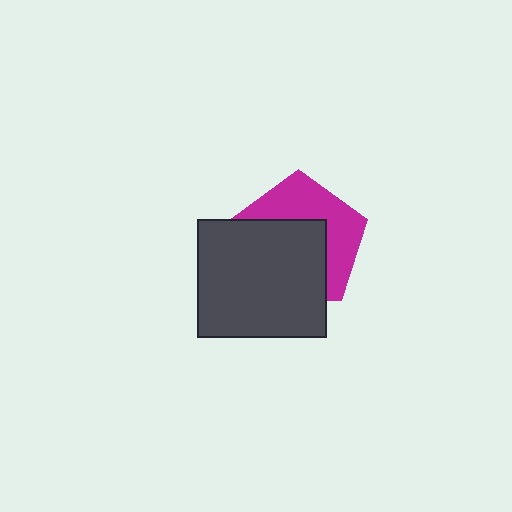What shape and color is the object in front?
The object in front is a dark gray rectangle.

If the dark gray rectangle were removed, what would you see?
You would see the complete magenta pentagon.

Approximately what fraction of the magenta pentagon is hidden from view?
Roughly 55% of the magenta pentagon is hidden behind the dark gray rectangle.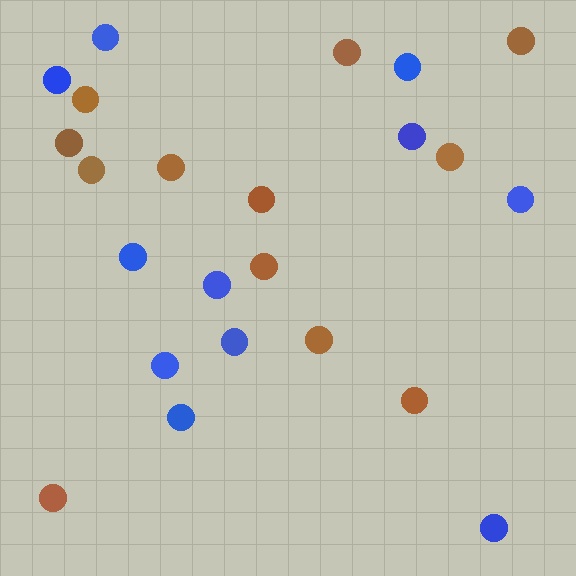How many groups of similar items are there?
There are 2 groups: one group of blue circles (11) and one group of brown circles (12).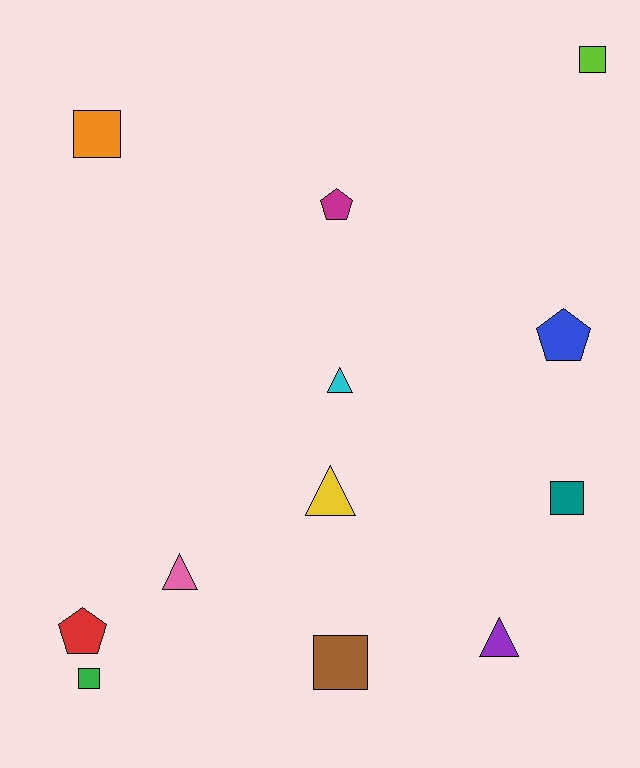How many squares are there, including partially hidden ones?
There are 5 squares.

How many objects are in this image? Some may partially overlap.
There are 12 objects.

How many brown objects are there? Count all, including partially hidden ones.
There is 1 brown object.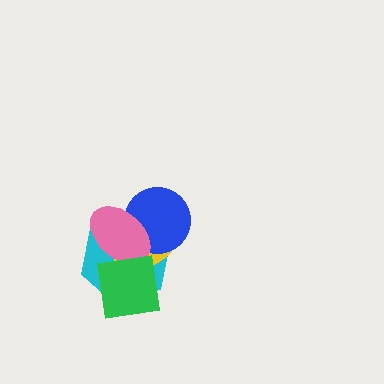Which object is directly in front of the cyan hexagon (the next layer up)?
The yellow ellipse is directly in front of the cyan hexagon.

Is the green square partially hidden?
No, no other shape covers it.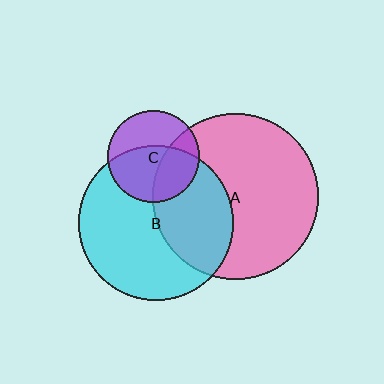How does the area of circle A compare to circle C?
Approximately 3.3 times.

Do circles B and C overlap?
Yes.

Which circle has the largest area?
Circle A (pink).